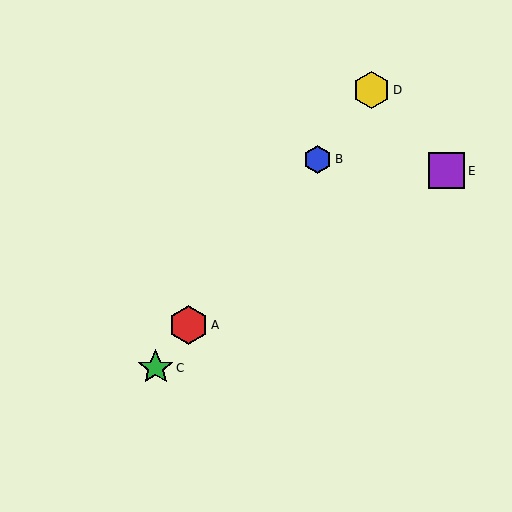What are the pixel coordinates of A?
Object A is at (189, 325).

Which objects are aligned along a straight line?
Objects A, B, C, D are aligned along a straight line.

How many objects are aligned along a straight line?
4 objects (A, B, C, D) are aligned along a straight line.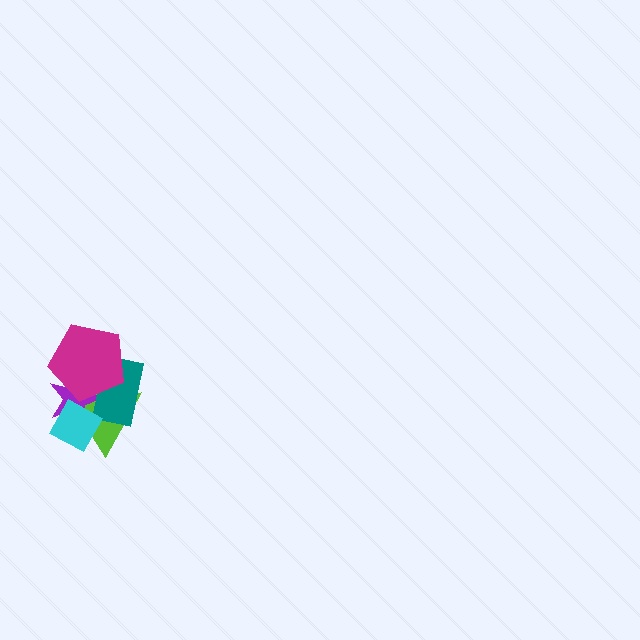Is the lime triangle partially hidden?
Yes, it is partially covered by another shape.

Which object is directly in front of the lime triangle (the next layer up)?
The purple star is directly in front of the lime triangle.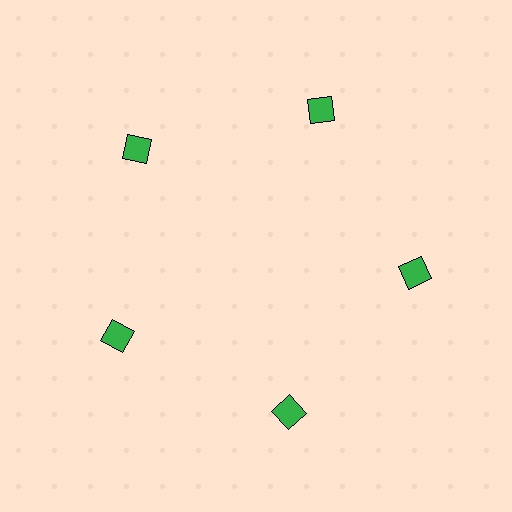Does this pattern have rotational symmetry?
Yes, this pattern has 5-fold rotational symmetry. It looks the same after rotating 72 degrees around the center.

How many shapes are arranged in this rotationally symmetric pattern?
There are 5 shapes, arranged in 5 groups of 1.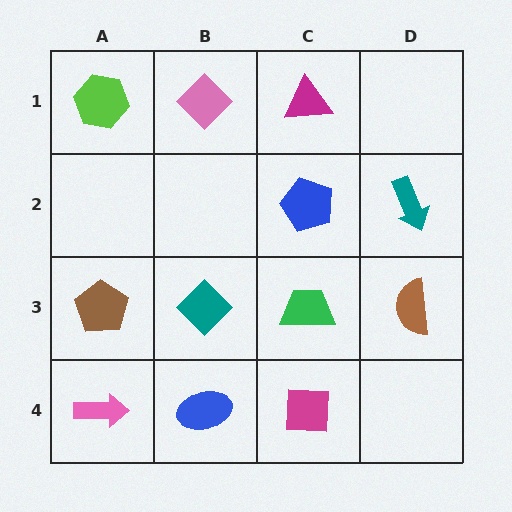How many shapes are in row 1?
3 shapes.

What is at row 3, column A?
A brown pentagon.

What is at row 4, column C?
A magenta square.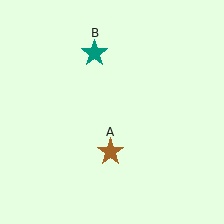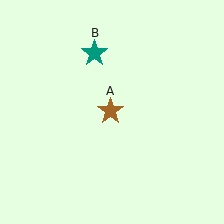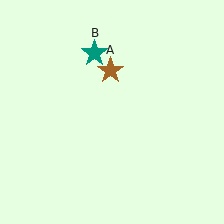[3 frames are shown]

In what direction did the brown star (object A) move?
The brown star (object A) moved up.